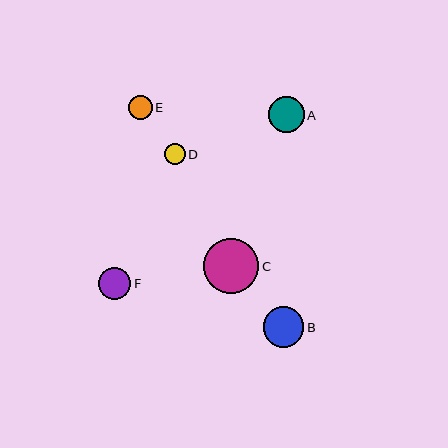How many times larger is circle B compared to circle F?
Circle B is approximately 1.3 times the size of circle F.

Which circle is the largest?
Circle C is the largest with a size of approximately 55 pixels.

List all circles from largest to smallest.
From largest to smallest: C, B, A, F, E, D.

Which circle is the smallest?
Circle D is the smallest with a size of approximately 21 pixels.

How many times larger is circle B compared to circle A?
Circle B is approximately 1.1 times the size of circle A.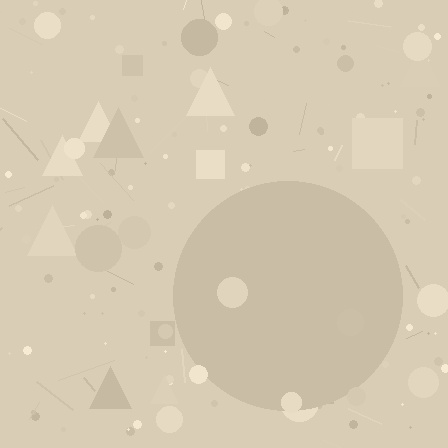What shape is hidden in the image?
A circle is hidden in the image.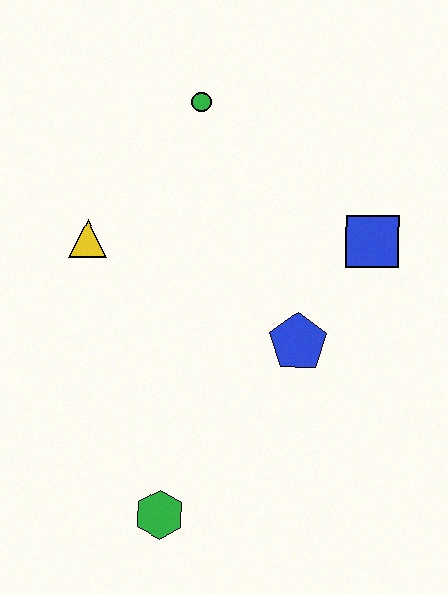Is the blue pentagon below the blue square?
Yes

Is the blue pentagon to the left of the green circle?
No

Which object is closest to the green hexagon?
The blue pentagon is closest to the green hexagon.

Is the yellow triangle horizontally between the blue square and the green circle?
No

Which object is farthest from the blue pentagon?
The green circle is farthest from the blue pentagon.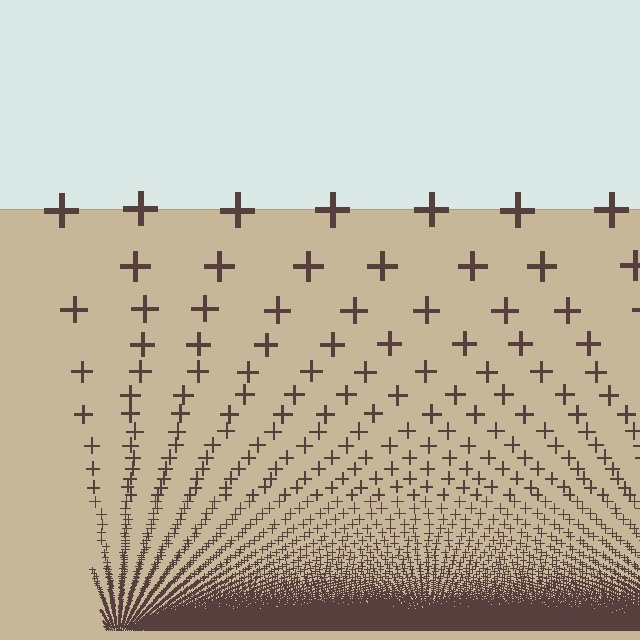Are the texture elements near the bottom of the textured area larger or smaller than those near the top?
Smaller. The gradient is inverted — elements near the bottom are smaller and denser.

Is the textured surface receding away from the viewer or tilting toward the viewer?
The surface appears to tilt toward the viewer. Texture elements get larger and sparser toward the top.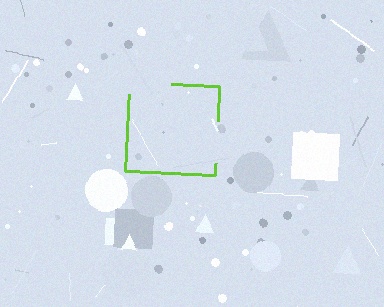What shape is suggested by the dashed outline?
The dashed outline suggests a square.